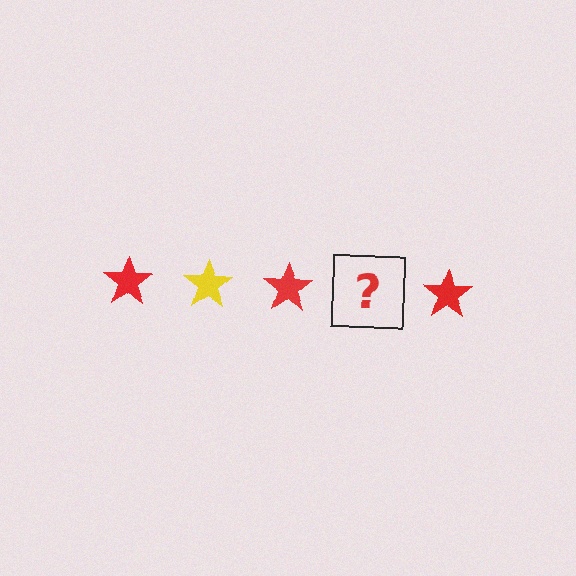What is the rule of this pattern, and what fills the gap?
The rule is that the pattern cycles through red, yellow stars. The gap should be filled with a yellow star.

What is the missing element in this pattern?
The missing element is a yellow star.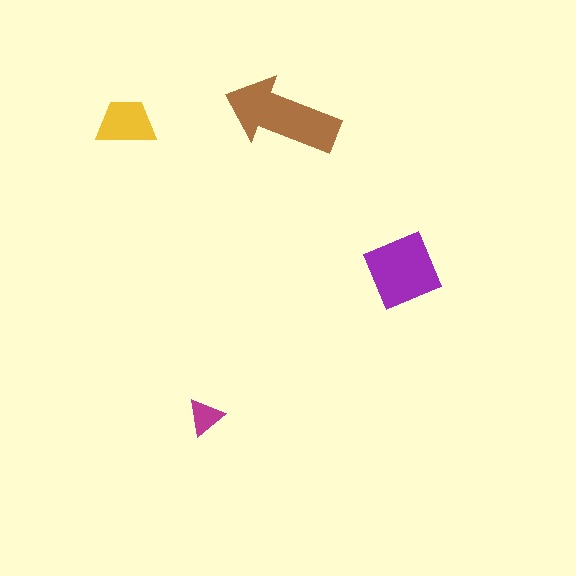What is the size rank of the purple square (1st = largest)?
2nd.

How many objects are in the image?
There are 4 objects in the image.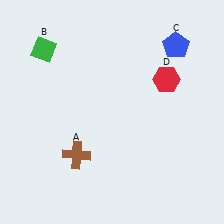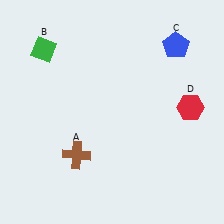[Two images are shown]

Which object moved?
The red hexagon (D) moved down.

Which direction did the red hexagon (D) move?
The red hexagon (D) moved down.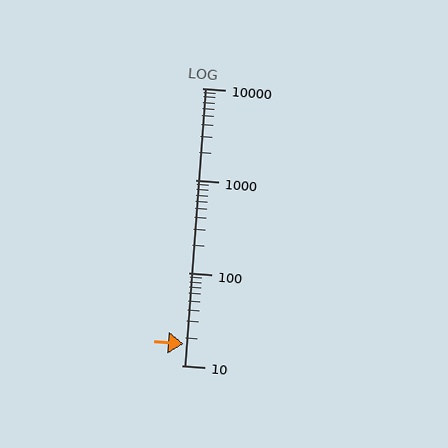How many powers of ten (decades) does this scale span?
The scale spans 3 decades, from 10 to 10000.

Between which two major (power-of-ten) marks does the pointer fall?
The pointer is between 10 and 100.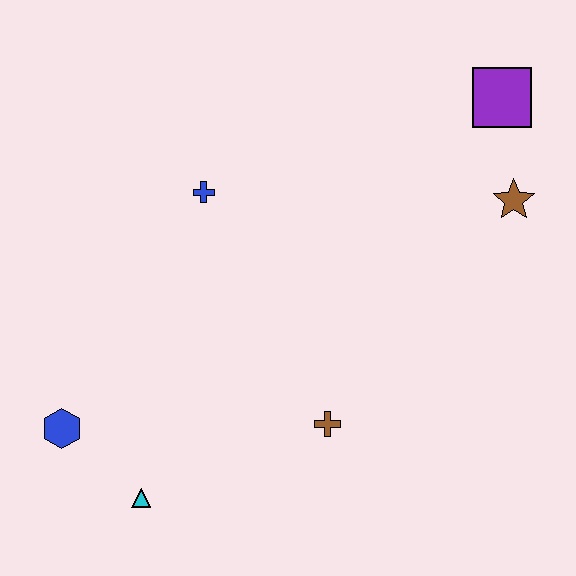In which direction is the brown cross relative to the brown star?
The brown cross is below the brown star.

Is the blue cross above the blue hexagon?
Yes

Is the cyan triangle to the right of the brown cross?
No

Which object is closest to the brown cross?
The cyan triangle is closest to the brown cross.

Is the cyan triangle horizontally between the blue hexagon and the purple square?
Yes